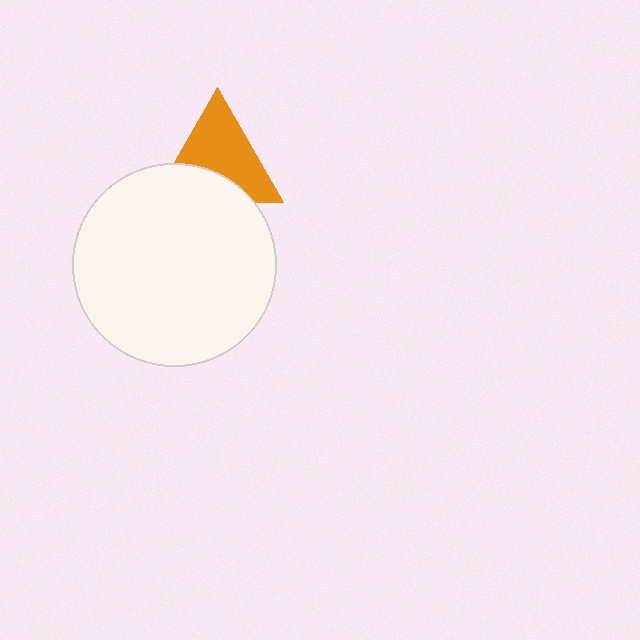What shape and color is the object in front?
The object in front is a white circle.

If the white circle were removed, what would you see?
You would see the complete orange triangle.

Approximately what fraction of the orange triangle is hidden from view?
Roughly 36% of the orange triangle is hidden behind the white circle.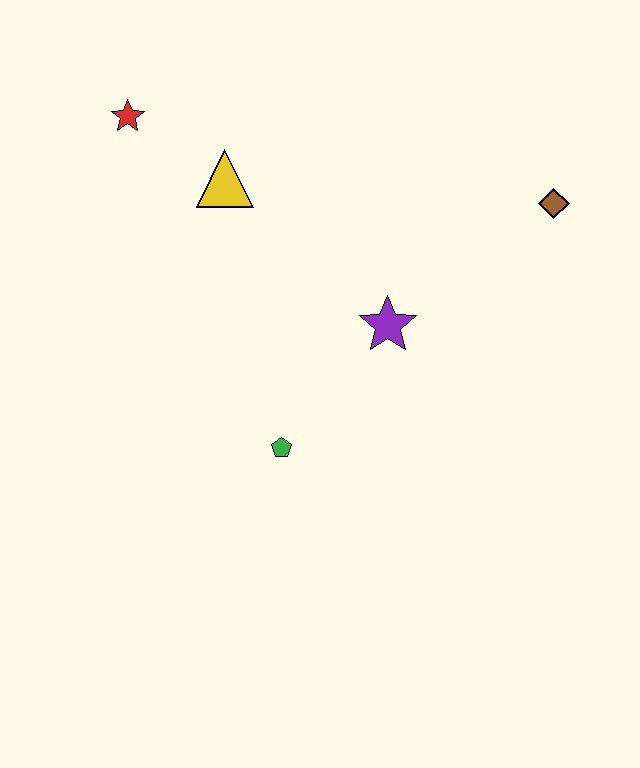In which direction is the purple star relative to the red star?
The purple star is to the right of the red star.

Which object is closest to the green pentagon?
The purple star is closest to the green pentagon.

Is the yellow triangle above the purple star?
Yes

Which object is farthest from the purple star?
The red star is farthest from the purple star.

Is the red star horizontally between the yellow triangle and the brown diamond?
No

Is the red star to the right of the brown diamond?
No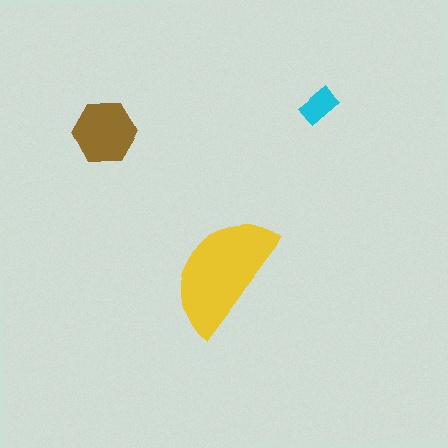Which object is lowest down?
The yellow semicircle is bottommost.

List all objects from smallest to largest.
The cyan rectangle, the brown hexagon, the yellow semicircle.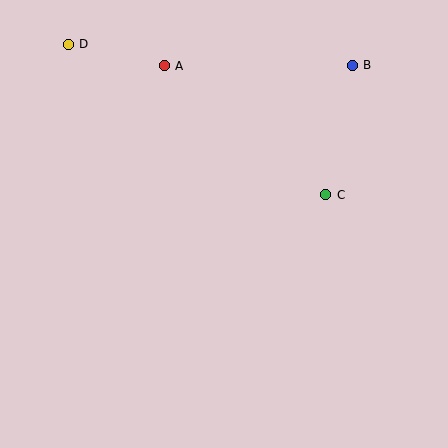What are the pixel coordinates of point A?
Point A is at (164, 66).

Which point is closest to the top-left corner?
Point D is closest to the top-left corner.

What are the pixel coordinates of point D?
Point D is at (68, 44).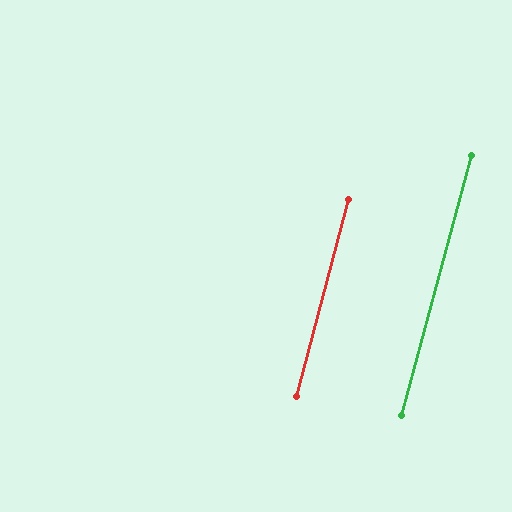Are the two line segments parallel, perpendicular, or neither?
Parallel — their directions differ by only 0.6°.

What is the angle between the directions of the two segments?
Approximately 1 degree.